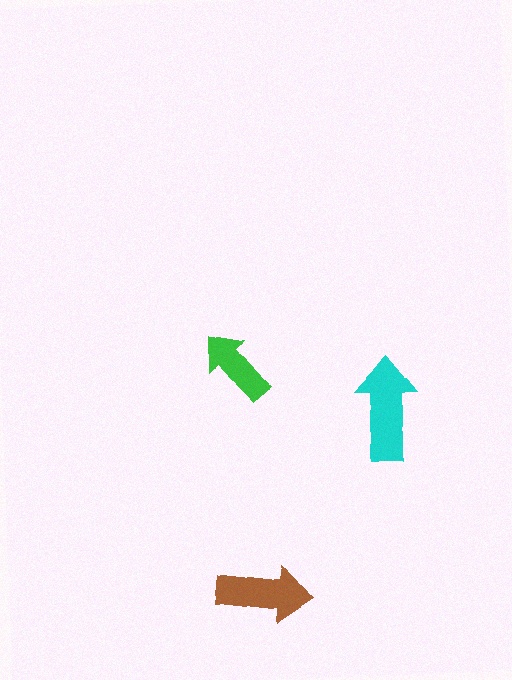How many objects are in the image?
There are 3 objects in the image.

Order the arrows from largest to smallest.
the cyan one, the brown one, the green one.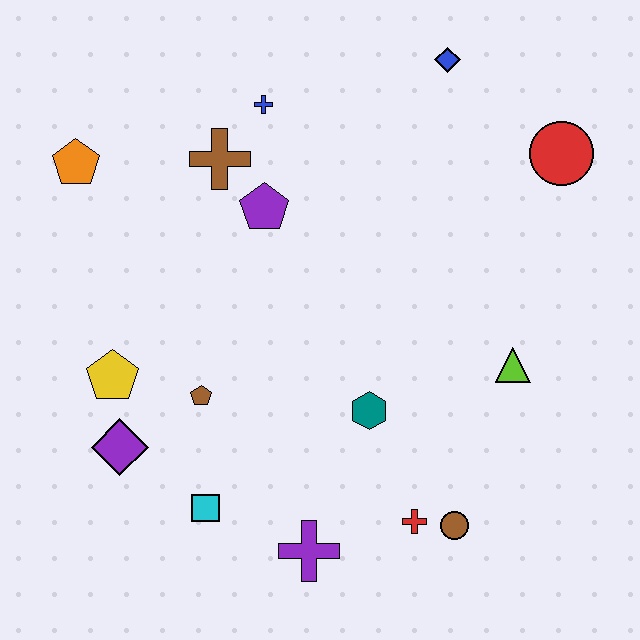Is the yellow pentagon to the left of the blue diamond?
Yes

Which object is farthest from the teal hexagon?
The orange pentagon is farthest from the teal hexagon.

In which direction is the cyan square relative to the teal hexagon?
The cyan square is to the left of the teal hexagon.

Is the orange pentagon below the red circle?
Yes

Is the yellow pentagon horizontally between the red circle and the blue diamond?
No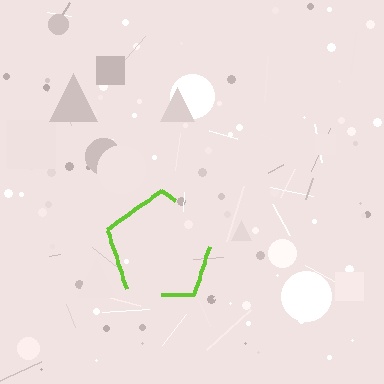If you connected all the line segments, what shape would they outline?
They would outline a pentagon.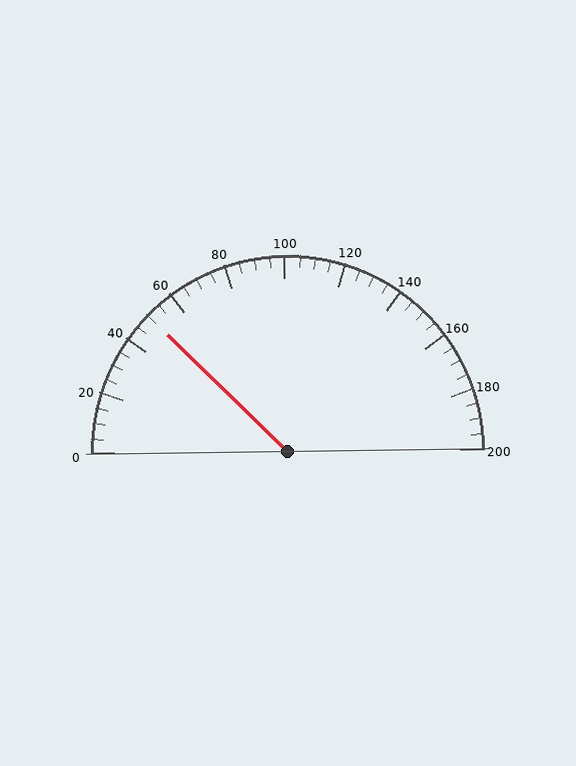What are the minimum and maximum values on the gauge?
The gauge ranges from 0 to 200.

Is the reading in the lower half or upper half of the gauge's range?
The reading is in the lower half of the range (0 to 200).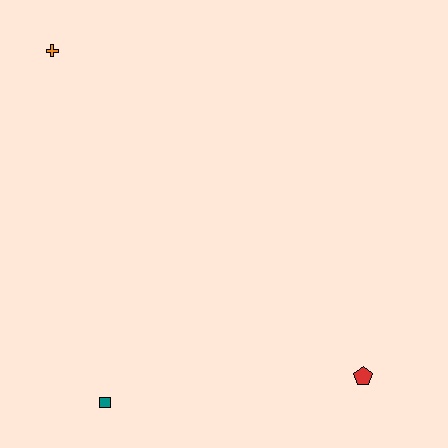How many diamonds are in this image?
There are no diamonds.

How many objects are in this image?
There are 3 objects.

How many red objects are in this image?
There is 1 red object.